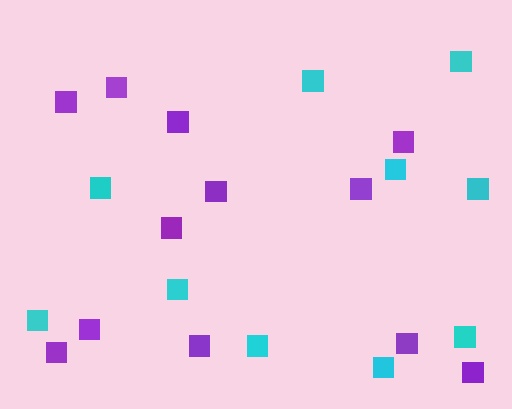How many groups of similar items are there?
There are 2 groups: one group of cyan squares (10) and one group of purple squares (12).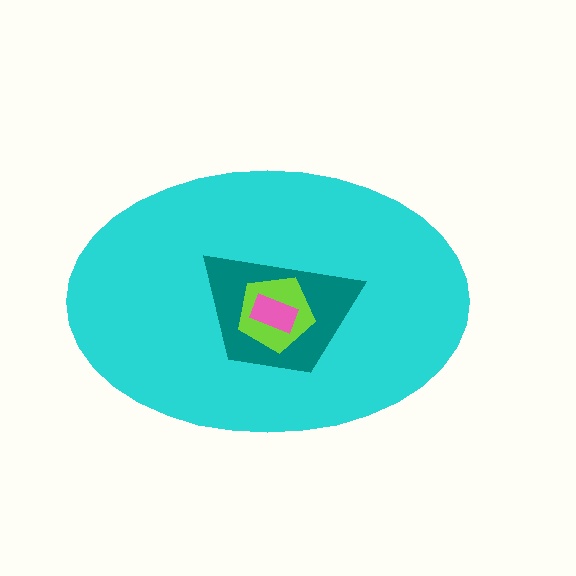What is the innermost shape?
The pink rectangle.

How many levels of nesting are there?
4.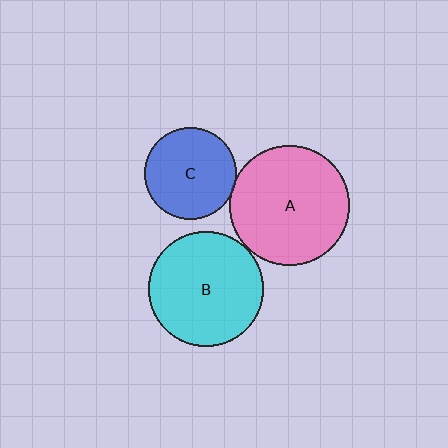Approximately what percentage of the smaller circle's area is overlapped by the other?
Approximately 5%.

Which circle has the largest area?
Circle A (pink).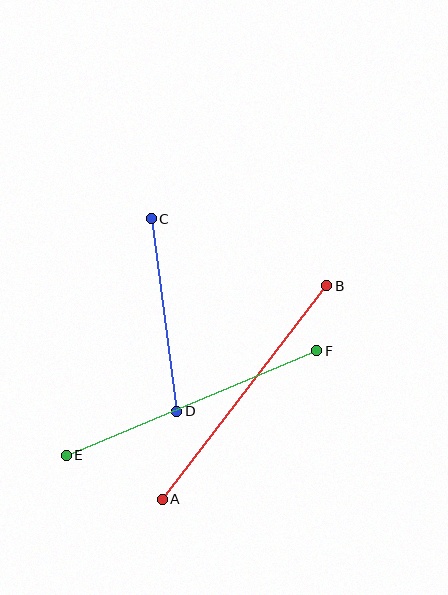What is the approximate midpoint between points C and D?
The midpoint is at approximately (164, 315) pixels.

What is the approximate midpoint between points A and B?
The midpoint is at approximately (244, 392) pixels.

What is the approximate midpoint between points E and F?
The midpoint is at approximately (192, 403) pixels.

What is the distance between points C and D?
The distance is approximately 194 pixels.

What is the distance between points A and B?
The distance is approximately 269 pixels.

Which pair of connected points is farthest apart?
Points E and F are farthest apart.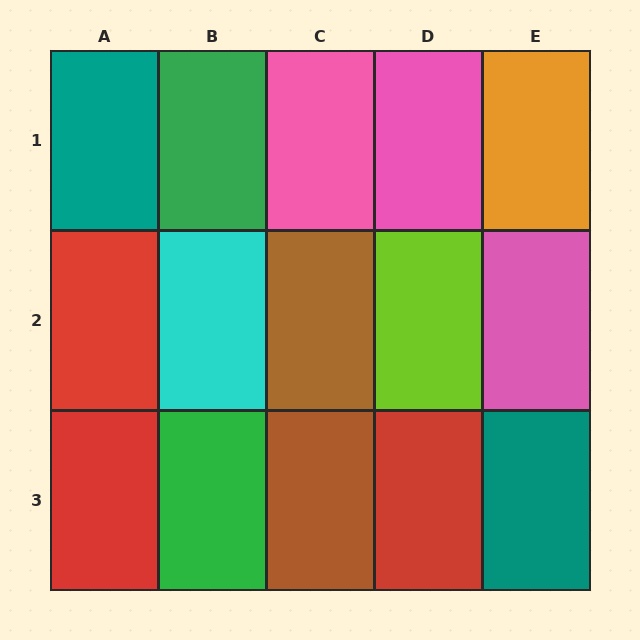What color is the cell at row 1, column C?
Pink.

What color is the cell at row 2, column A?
Red.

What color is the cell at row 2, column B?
Cyan.